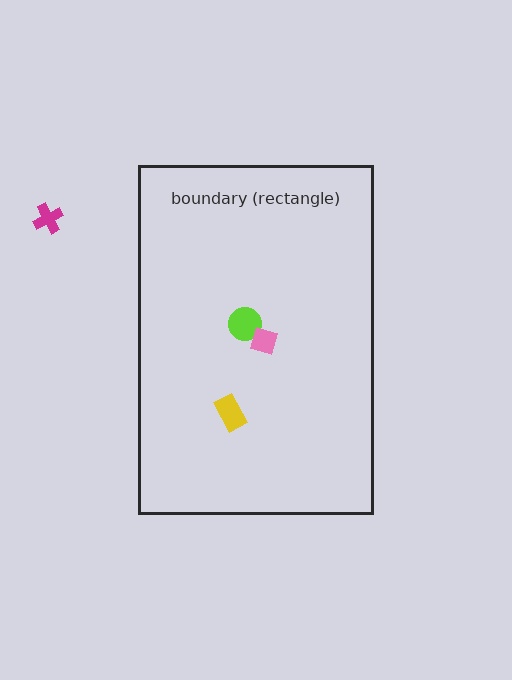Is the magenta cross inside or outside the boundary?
Outside.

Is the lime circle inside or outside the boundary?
Inside.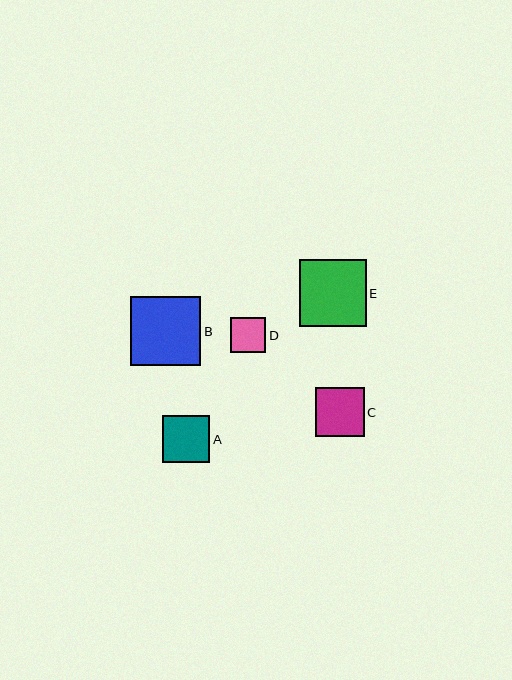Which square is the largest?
Square B is the largest with a size of approximately 70 pixels.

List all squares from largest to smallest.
From largest to smallest: B, E, C, A, D.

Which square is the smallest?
Square D is the smallest with a size of approximately 35 pixels.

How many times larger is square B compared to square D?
Square B is approximately 2.0 times the size of square D.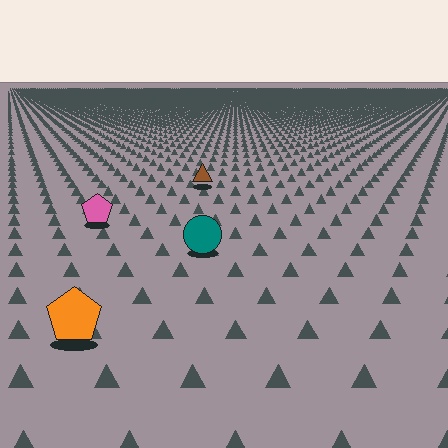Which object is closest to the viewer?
The orange pentagon is closest. The texture marks near it are larger and more spread out.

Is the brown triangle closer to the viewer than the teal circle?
No. The teal circle is closer — you can tell from the texture gradient: the ground texture is coarser near it.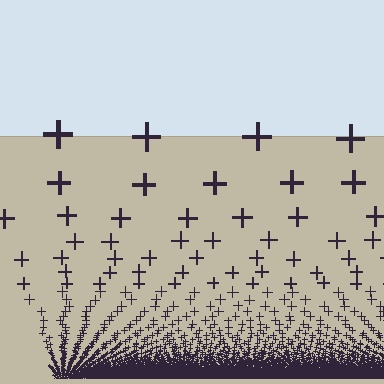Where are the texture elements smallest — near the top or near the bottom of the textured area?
Near the bottom.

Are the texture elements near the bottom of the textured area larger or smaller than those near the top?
Smaller. The gradient is inverted — elements near the bottom are smaller and denser.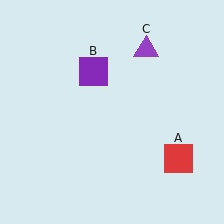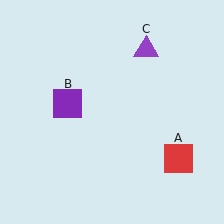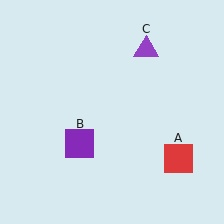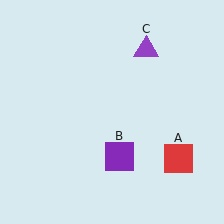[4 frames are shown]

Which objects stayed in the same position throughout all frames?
Red square (object A) and purple triangle (object C) remained stationary.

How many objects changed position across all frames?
1 object changed position: purple square (object B).